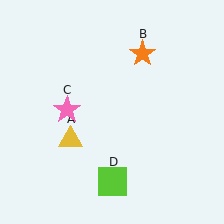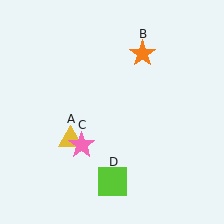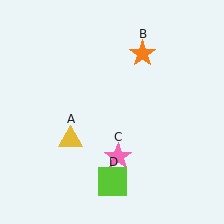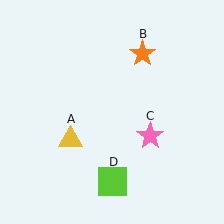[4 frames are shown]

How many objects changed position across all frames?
1 object changed position: pink star (object C).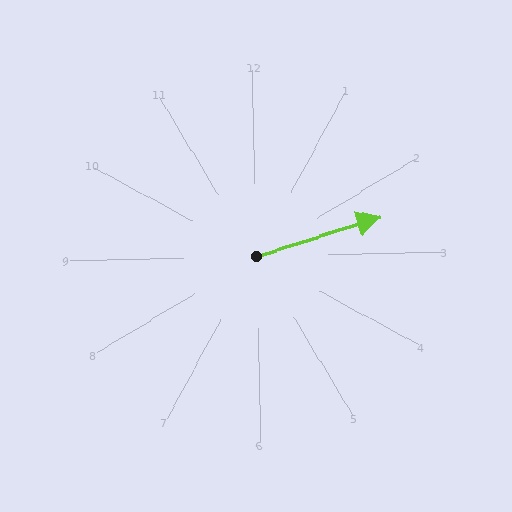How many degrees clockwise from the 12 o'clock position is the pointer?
Approximately 74 degrees.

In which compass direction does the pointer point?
East.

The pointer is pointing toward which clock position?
Roughly 2 o'clock.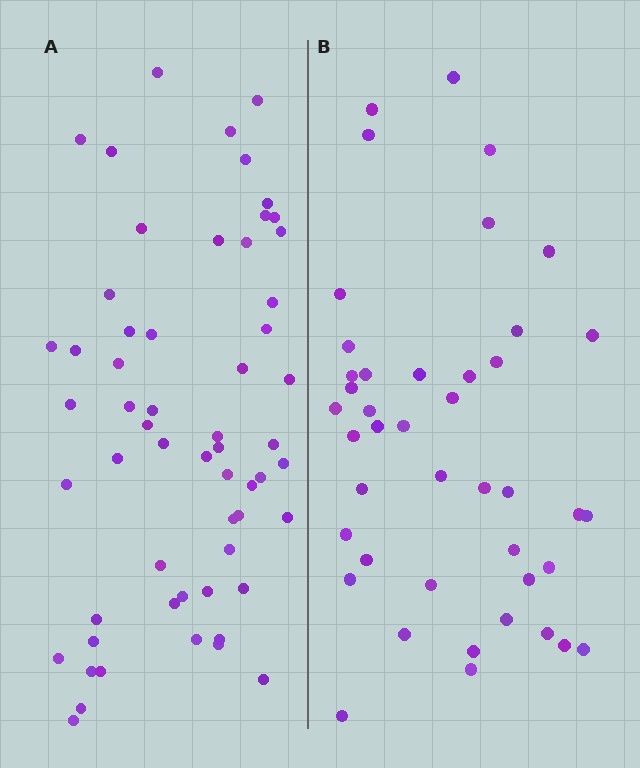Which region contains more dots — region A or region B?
Region A (the left region) has more dots.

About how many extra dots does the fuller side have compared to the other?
Region A has approximately 15 more dots than region B.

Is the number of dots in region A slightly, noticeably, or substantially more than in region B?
Region A has noticeably more, but not dramatically so. The ratio is roughly 1.3 to 1.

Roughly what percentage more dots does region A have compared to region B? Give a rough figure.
About 35% more.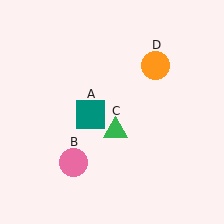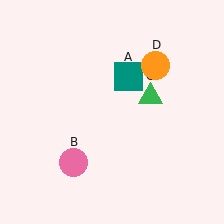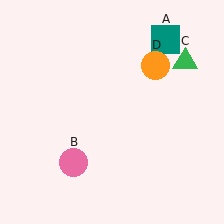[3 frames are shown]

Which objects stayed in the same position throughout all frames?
Pink circle (object B) and orange circle (object D) remained stationary.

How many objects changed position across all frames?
2 objects changed position: teal square (object A), green triangle (object C).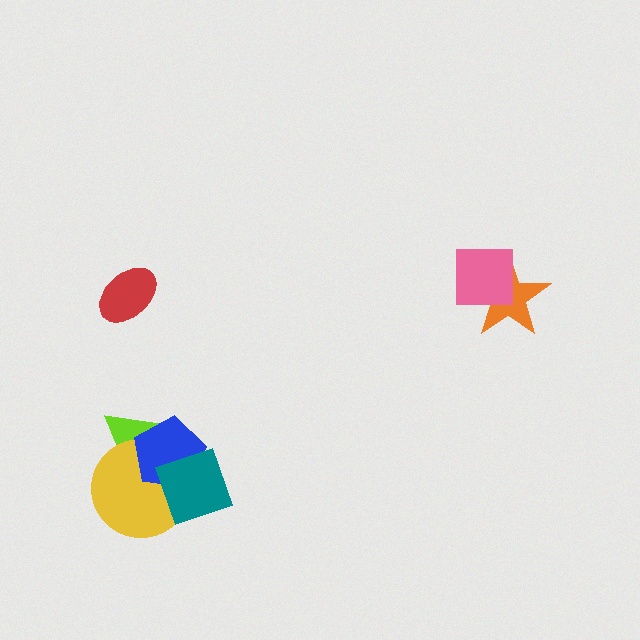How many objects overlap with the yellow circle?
3 objects overlap with the yellow circle.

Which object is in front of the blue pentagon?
The teal diamond is in front of the blue pentagon.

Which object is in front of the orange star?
The pink square is in front of the orange star.